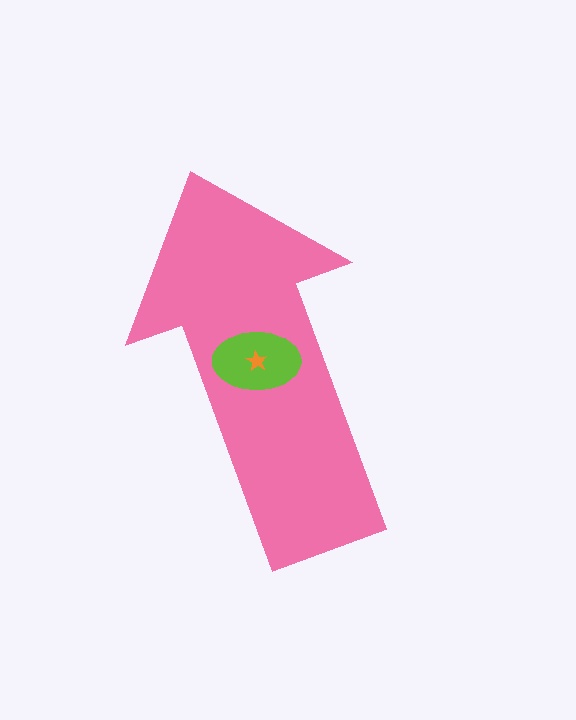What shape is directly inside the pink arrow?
The lime ellipse.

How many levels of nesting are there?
3.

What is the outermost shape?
The pink arrow.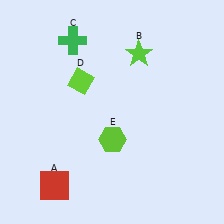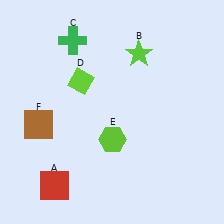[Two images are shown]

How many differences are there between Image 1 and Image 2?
There is 1 difference between the two images.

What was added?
A brown square (F) was added in Image 2.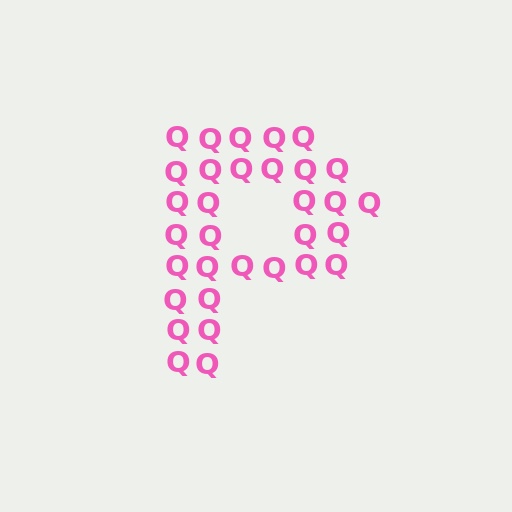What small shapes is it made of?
It is made of small letter Q's.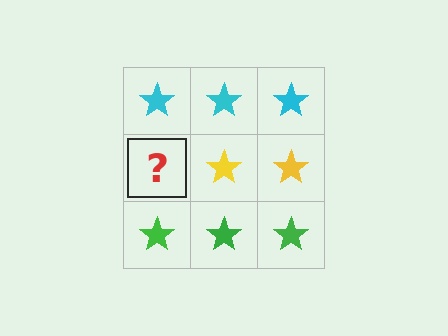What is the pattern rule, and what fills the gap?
The rule is that each row has a consistent color. The gap should be filled with a yellow star.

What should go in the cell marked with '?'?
The missing cell should contain a yellow star.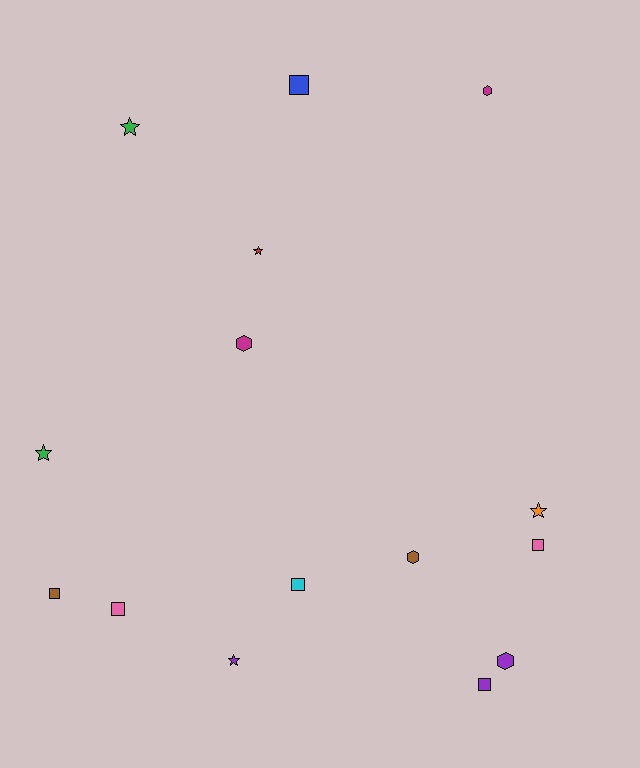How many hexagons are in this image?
There are 4 hexagons.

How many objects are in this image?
There are 15 objects.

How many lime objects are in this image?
There are no lime objects.